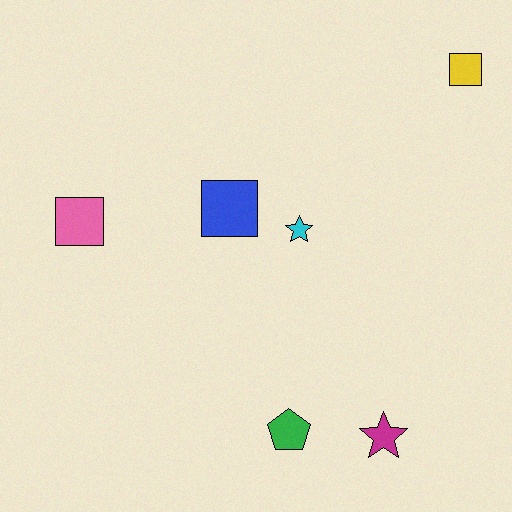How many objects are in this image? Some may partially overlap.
There are 6 objects.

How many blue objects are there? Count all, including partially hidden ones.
There is 1 blue object.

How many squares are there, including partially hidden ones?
There are 3 squares.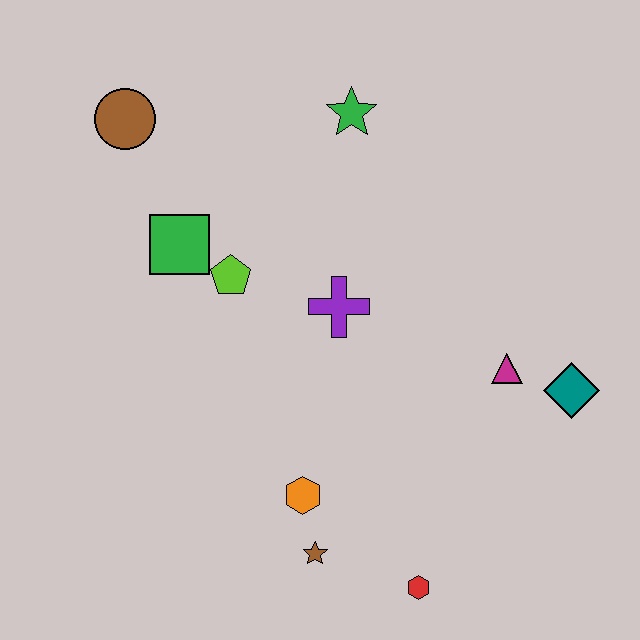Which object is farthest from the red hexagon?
The brown circle is farthest from the red hexagon.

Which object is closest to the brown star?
The orange hexagon is closest to the brown star.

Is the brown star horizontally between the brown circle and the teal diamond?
Yes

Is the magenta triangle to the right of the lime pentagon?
Yes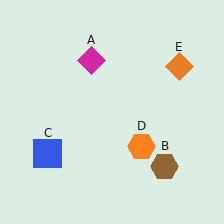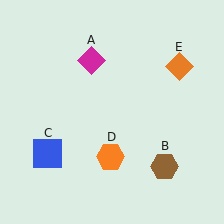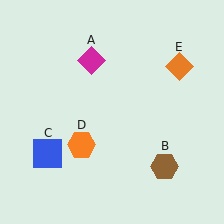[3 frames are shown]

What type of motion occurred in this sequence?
The orange hexagon (object D) rotated clockwise around the center of the scene.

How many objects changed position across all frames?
1 object changed position: orange hexagon (object D).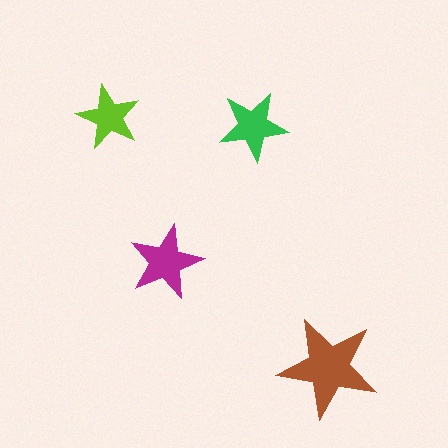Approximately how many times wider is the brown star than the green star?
About 1.5 times wider.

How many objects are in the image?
There are 4 objects in the image.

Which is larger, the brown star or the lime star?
The brown one.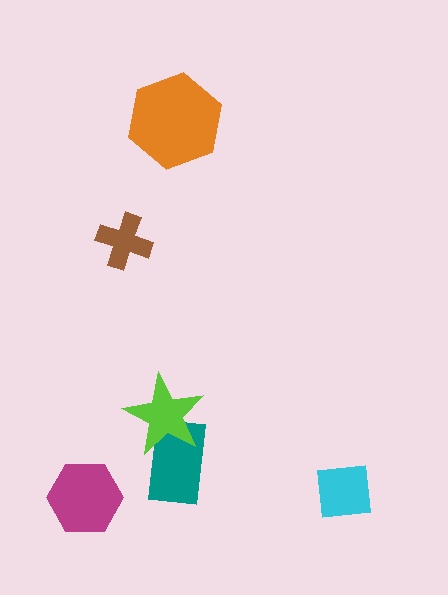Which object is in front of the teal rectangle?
The lime star is in front of the teal rectangle.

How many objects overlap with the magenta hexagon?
0 objects overlap with the magenta hexagon.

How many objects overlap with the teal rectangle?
1 object overlaps with the teal rectangle.